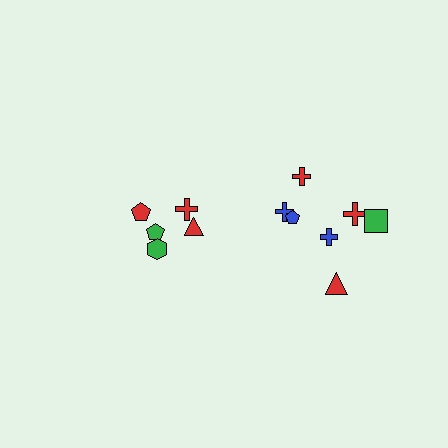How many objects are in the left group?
There are 5 objects.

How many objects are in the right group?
There are 7 objects.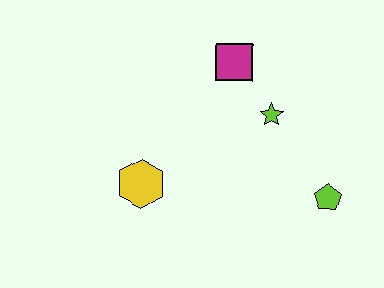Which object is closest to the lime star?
The magenta square is closest to the lime star.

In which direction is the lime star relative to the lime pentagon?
The lime star is above the lime pentagon.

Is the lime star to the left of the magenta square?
No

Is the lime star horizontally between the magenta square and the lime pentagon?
Yes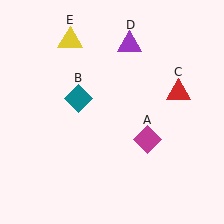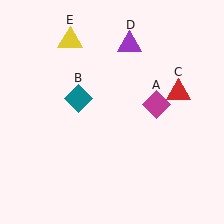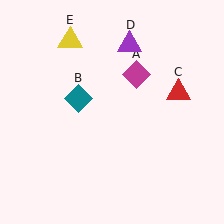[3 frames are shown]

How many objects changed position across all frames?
1 object changed position: magenta diamond (object A).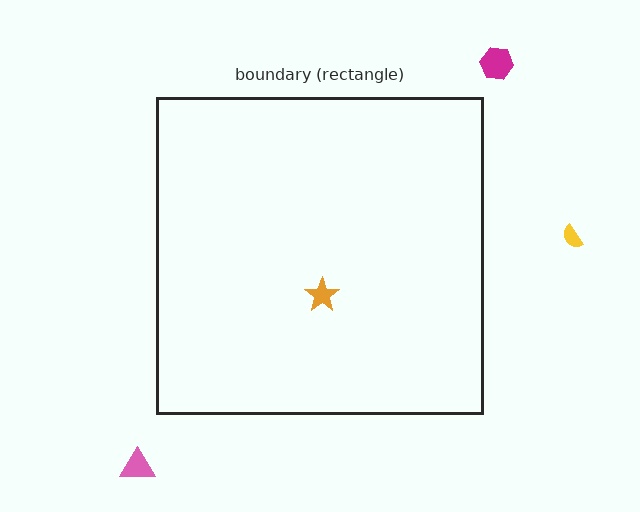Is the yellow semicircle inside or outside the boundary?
Outside.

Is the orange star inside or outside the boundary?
Inside.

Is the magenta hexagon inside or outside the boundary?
Outside.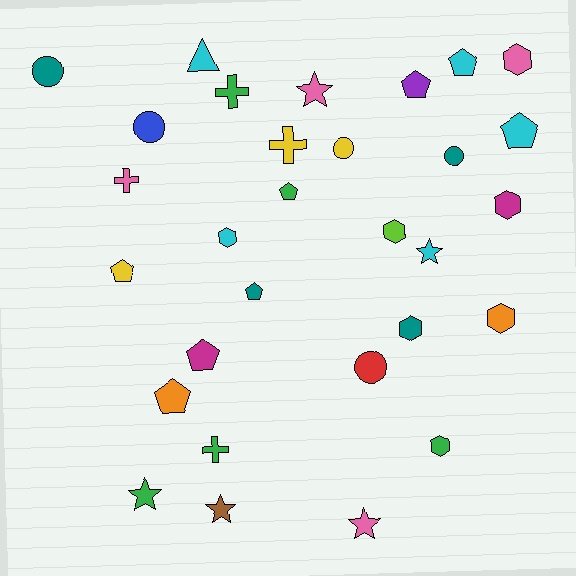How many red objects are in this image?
There is 1 red object.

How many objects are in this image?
There are 30 objects.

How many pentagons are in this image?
There are 8 pentagons.